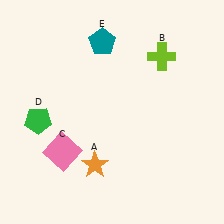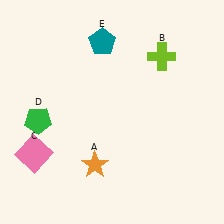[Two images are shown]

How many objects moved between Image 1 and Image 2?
1 object moved between the two images.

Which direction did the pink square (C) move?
The pink square (C) moved left.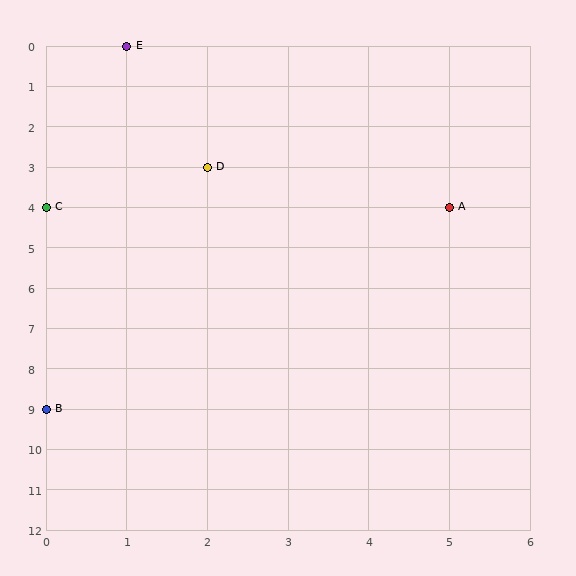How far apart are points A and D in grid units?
Points A and D are 3 columns and 1 row apart (about 3.2 grid units diagonally).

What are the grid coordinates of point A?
Point A is at grid coordinates (5, 4).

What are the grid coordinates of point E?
Point E is at grid coordinates (1, 0).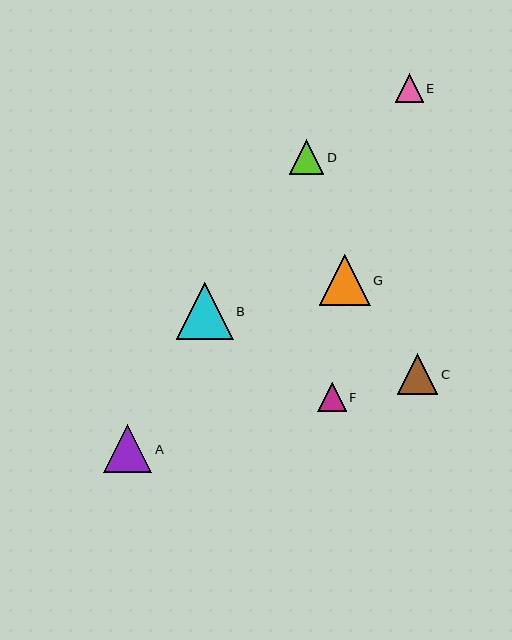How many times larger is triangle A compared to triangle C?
Triangle A is approximately 1.2 times the size of triangle C.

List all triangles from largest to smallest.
From largest to smallest: B, G, A, C, D, F, E.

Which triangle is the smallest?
Triangle E is the smallest with a size of approximately 28 pixels.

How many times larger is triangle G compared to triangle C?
Triangle G is approximately 1.3 times the size of triangle C.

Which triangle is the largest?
Triangle B is the largest with a size of approximately 57 pixels.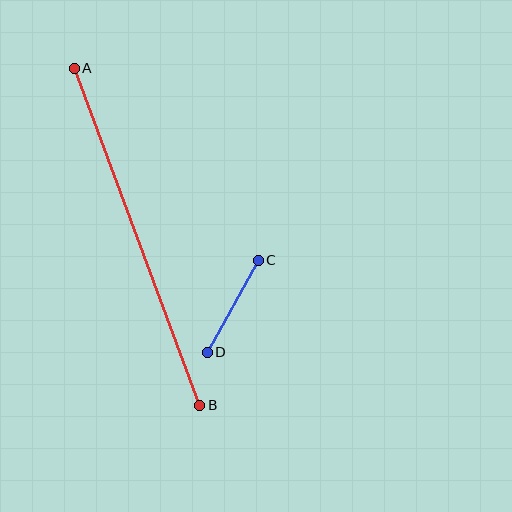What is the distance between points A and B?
The distance is approximately 360 pixels.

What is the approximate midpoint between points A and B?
The midpoint is at approximately (137, 237) pixels.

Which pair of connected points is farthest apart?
Points A and B are farthest apart.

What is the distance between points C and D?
The distance is approximately 105 pixels.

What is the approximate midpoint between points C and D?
The midpoint is at approximately (233, 306) pixels.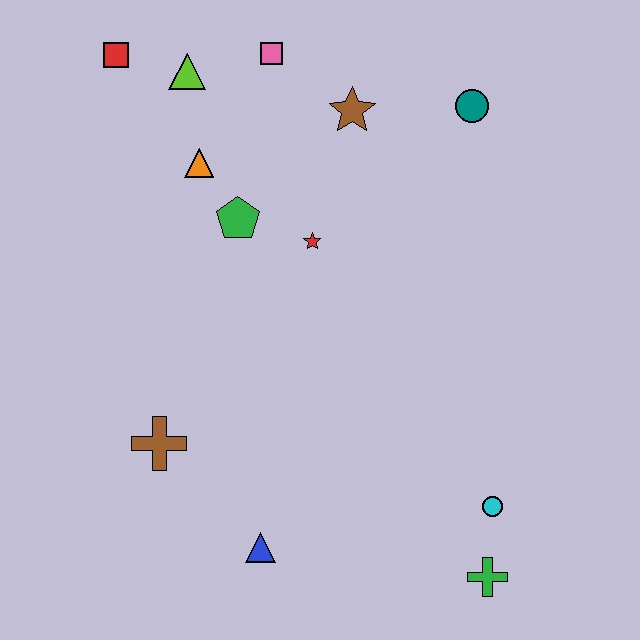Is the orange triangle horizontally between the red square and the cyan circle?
Yes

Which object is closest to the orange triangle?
The green pentagon is closest to the orange triangle.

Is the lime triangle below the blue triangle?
No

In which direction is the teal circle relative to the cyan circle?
The teal circle is above the cyan circle.